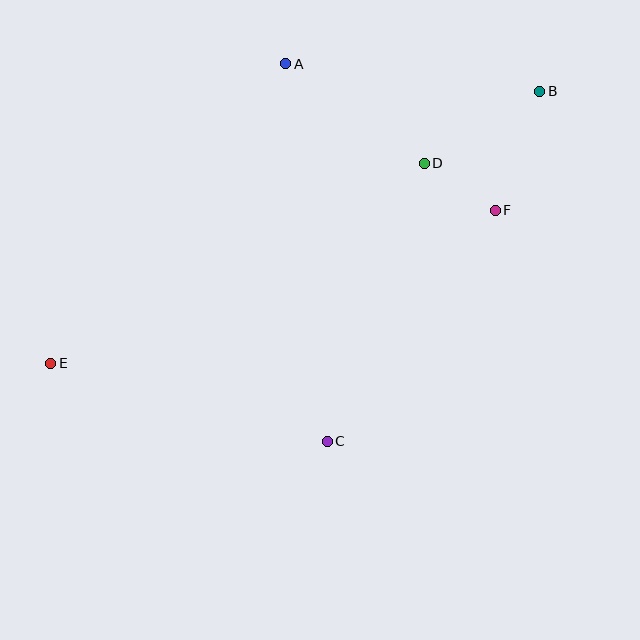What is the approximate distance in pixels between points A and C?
The distance between A and C is approximately 380 pixels.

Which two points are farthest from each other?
Points B and E are farthest from each other.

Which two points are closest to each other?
Points D and F are closest to each other.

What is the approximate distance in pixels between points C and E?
The distance between C and E is approximately 287 pixels.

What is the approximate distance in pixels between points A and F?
The distance between A and F is approximately 256 pixels.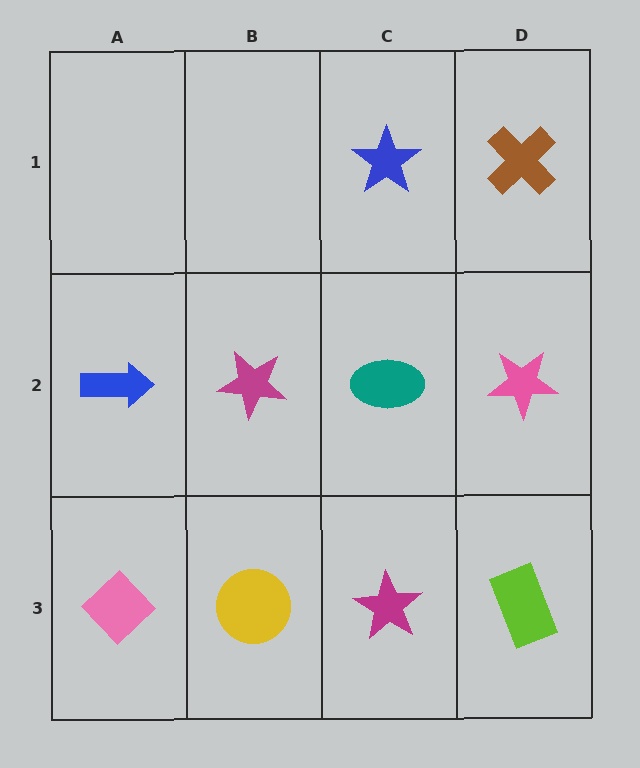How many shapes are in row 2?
4 shapes.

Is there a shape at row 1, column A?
No, that cell is empty.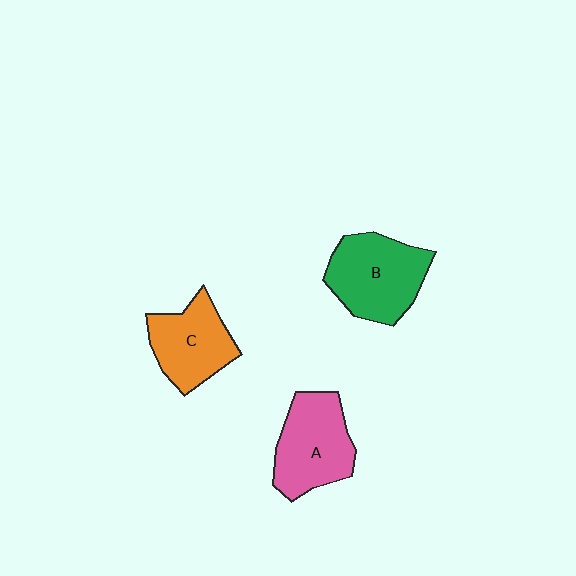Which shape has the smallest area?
Shape C (orange).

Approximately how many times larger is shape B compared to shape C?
Approximately 1.2 times.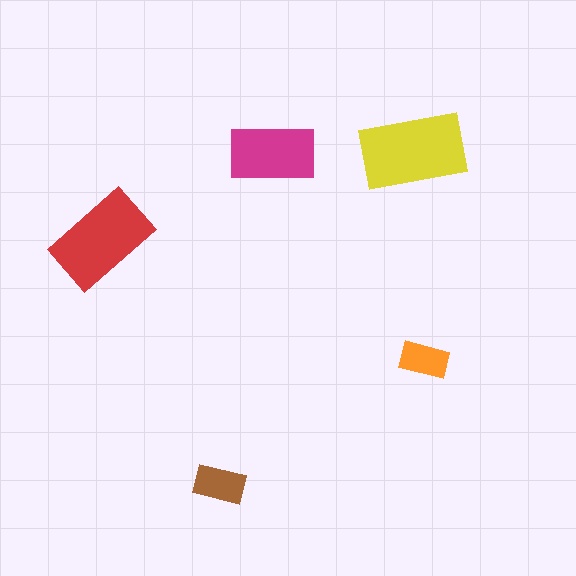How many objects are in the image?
There are 5 objects in the image.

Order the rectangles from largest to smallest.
the yellow one, the red one, the magenta one, the brown one, the orange one.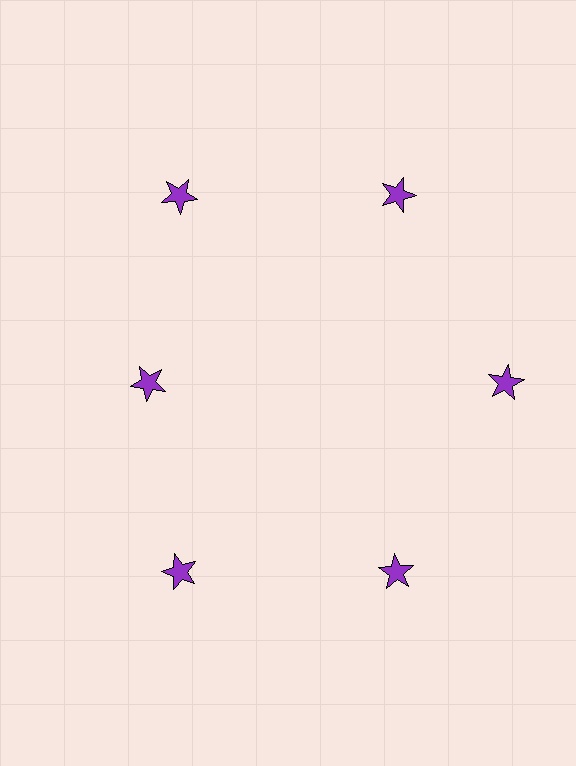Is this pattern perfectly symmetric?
No. The 6 purple stars are arranged in a ring, but one element near the 9 o'clock position is pulled inward toward the center, breaking the 6-fold rotational symmetry.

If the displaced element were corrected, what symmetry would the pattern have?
It would have 6-fold rotational symmetry — the pattern would map onto itself every 60 degrees.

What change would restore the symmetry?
The symmetry would be restored by moving it outward, back onto the ring so that all 6 stars sit at equal angles and equal distance from the center.